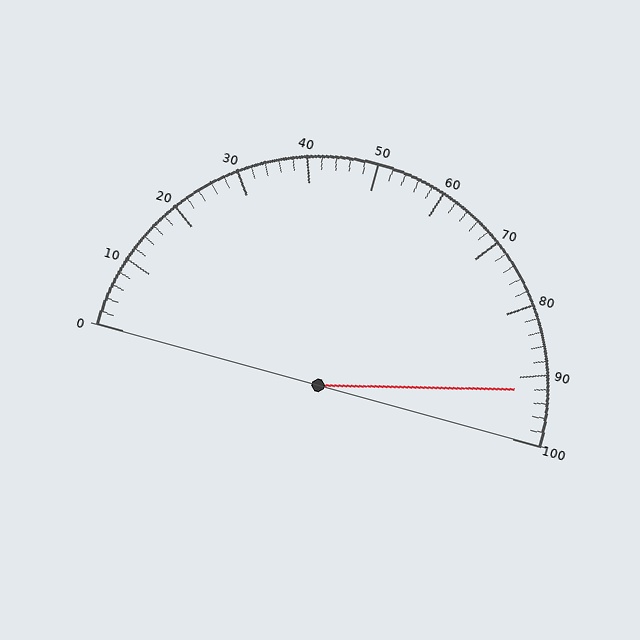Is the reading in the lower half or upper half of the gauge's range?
The reading is in the upper half of the range (0 to 100).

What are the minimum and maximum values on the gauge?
The gauge ranges from 0 to 100.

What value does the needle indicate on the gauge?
The needle indicates approximately 92.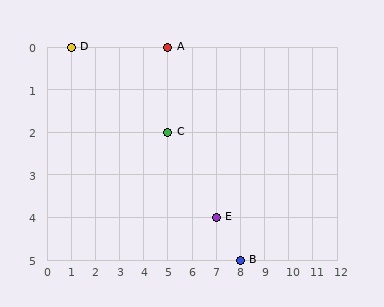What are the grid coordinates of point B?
Point B is at grid coordinates (8, 5).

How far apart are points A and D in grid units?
Points A and D are 4 columns apart.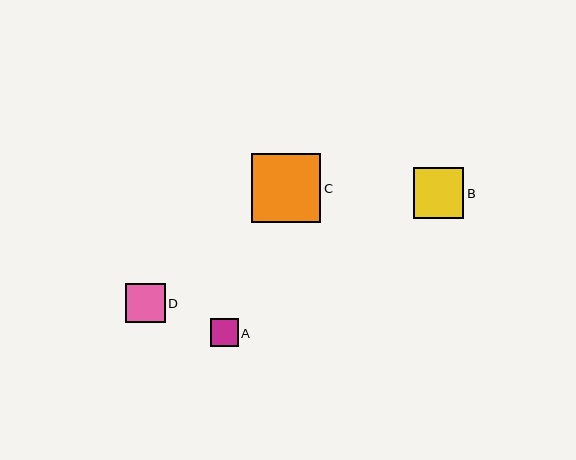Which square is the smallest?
Square A is the smallest with a size of approximately 28 pixels.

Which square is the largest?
Square C is the largest with a size of approximately 69 pixels.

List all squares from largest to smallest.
From largest to smallest: C, B, D, A.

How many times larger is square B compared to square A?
Square B is approximately 1.8 times the size of square A.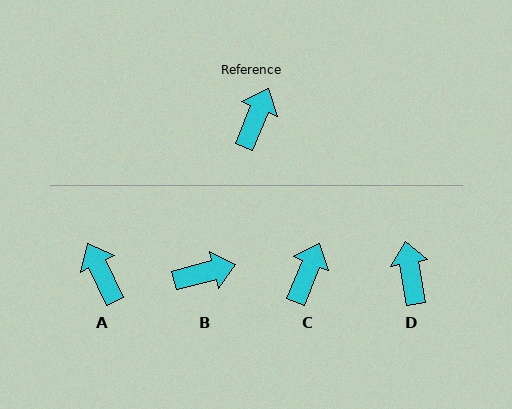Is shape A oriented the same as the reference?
No, it is off by about 48 degrees.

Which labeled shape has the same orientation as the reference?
C.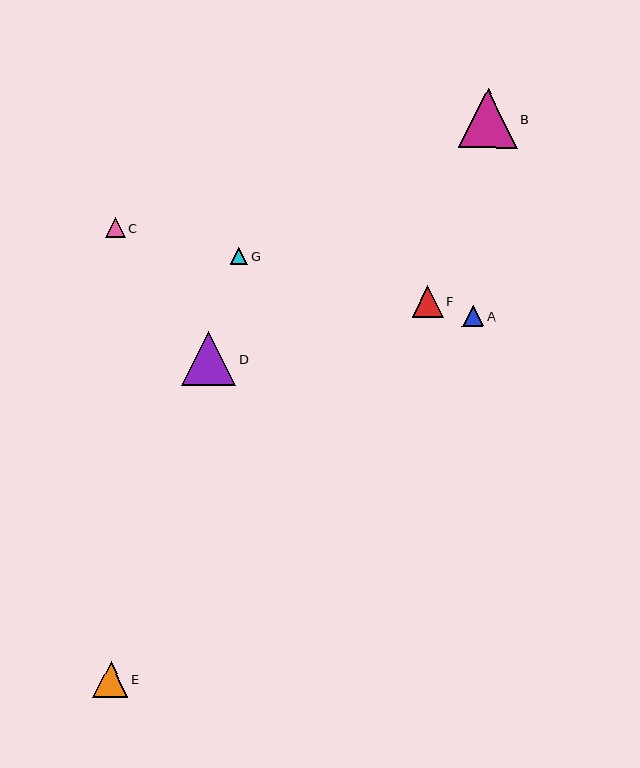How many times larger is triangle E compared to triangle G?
Triangle E is approximately 2.0 times the size of triangle G.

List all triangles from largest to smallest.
From largest to smallest: B, D, E, F, A, C, G.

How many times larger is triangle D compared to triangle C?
Triangle D is approximately 2.7 times the size of triangle C.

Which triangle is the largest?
Triangle B is the largest with a size of approximately 59 pixels.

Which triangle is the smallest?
Triangle G is the smallest with a size of approximately 17 pixels.